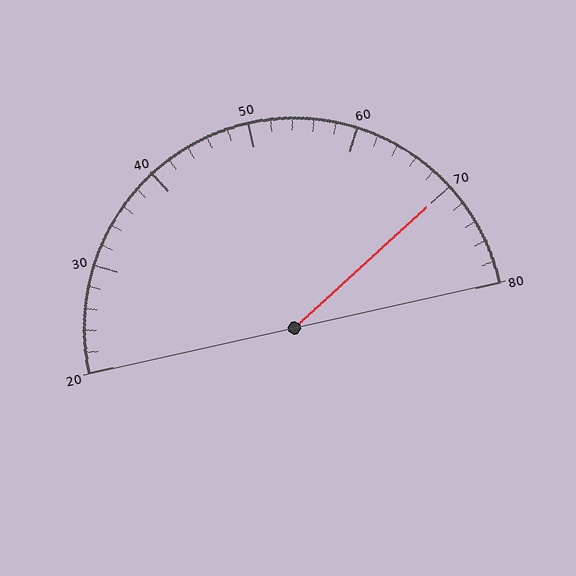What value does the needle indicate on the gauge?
The needle indicates approximately 70.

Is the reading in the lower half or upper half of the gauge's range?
The reading is in the upper half of the range (20 to 80).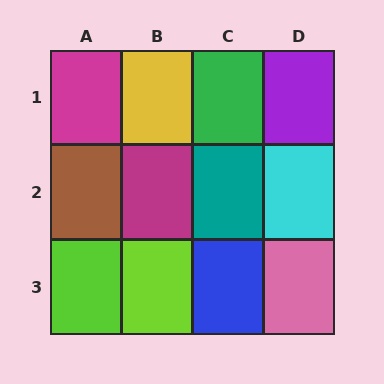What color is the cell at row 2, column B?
Magenta.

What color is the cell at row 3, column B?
Lime.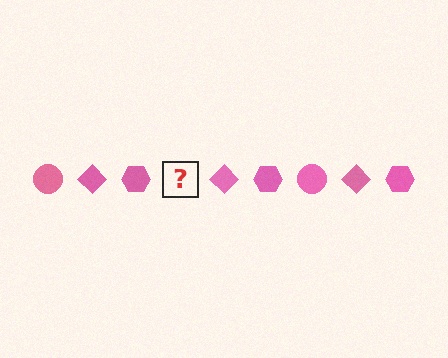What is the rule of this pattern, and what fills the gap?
The rule is that the pattern cycles through circle, diamond, hexagon shapes in pink. The gap should be filled with a pink circle.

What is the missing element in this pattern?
The missing element is a pink circle.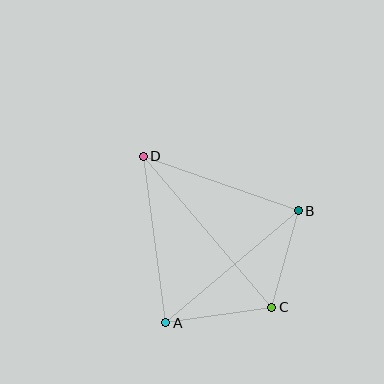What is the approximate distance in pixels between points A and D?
The distance between A and D is approximately 168 pixels.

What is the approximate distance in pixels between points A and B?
The distance between A and B is approximately 174 pixels.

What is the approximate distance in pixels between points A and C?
The distance between A and C is approximately 107 pixels.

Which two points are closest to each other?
Points B and C are closest to each other.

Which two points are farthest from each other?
Points C and D are farthest from each other.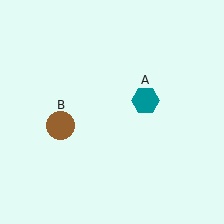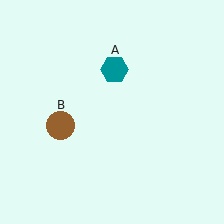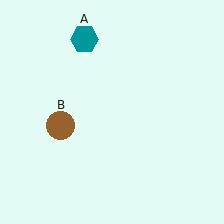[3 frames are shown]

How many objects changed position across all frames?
1 object changed position: teal hexagon (object A).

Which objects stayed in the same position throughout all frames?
Brown circle (object B) remained stationary.